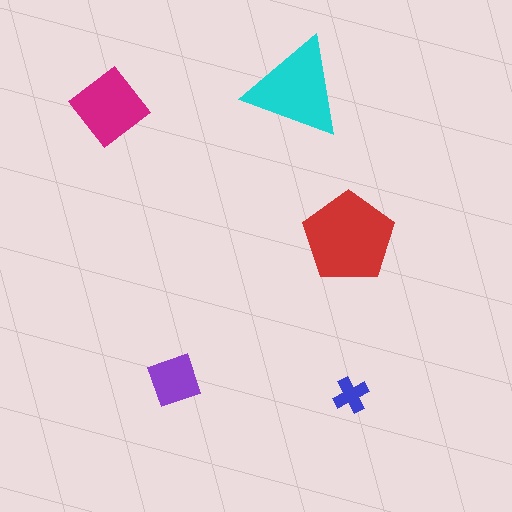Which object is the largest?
The red pentagon.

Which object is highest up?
The cyan triangle is topmost.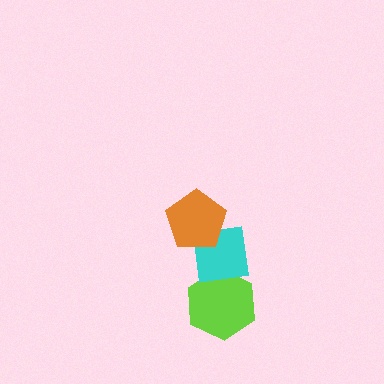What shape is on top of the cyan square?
The orange pentagon is on top of the cyan square.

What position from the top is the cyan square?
The cyan square is 2nd from the top.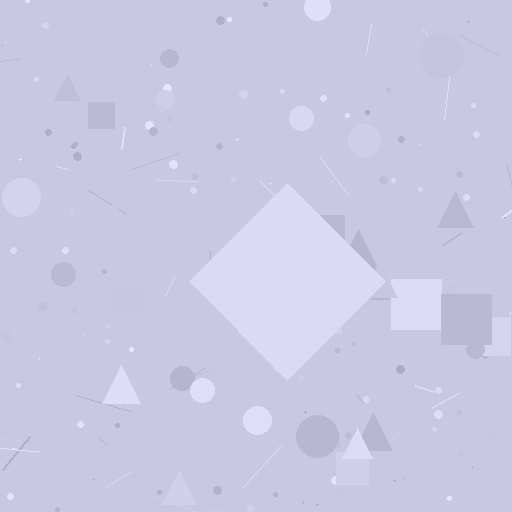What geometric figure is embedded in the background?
A diamond is embedded in the background.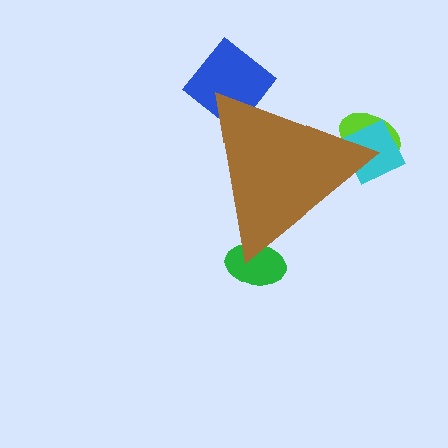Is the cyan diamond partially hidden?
Yes, the cyan diamond is partially hidden behind the brown triangle.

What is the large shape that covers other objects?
A brown triangle.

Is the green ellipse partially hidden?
Yes, the green ellipse is partially hidden behind the brown triangle.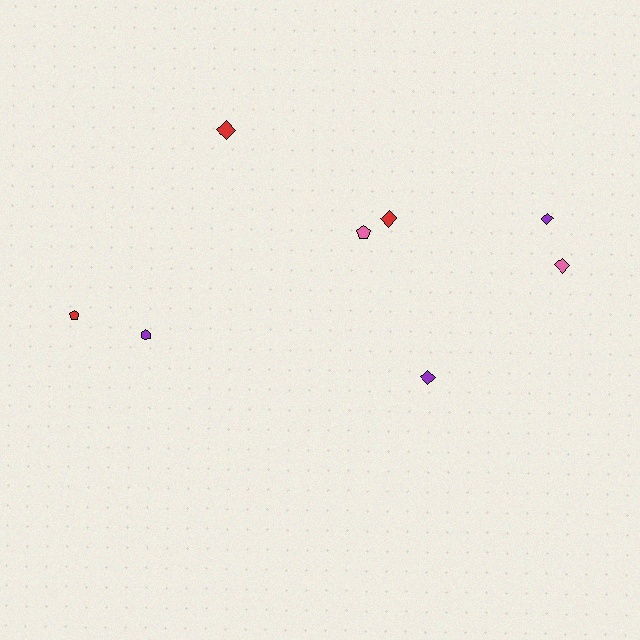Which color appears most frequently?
Red, with 3 objects.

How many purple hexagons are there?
There is 1 purple hexagon.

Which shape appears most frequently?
Diamond, with 5 objects.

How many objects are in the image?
There are 8 objects.